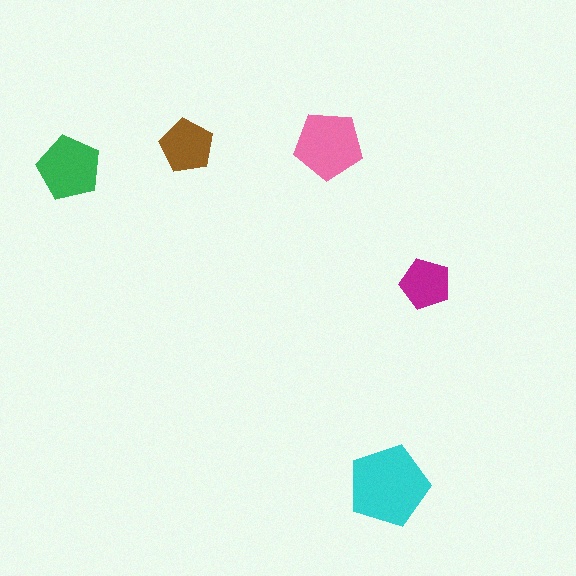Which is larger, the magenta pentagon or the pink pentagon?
The pink one.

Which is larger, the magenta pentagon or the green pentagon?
The green one.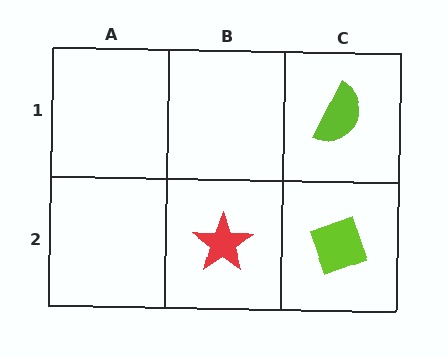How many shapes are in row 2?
2 shapes.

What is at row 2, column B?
A red star.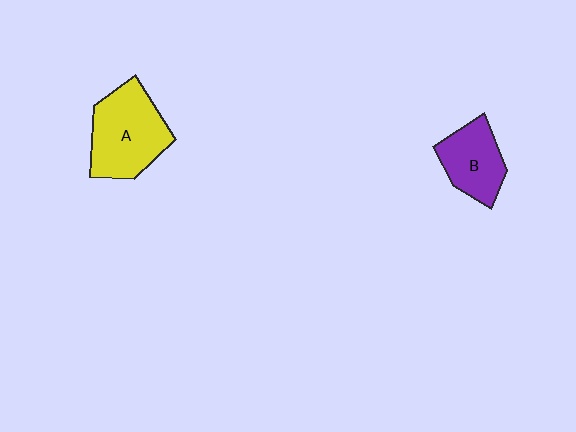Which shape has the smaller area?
Shape B (purple).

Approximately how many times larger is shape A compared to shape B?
Approximately 1.5 times.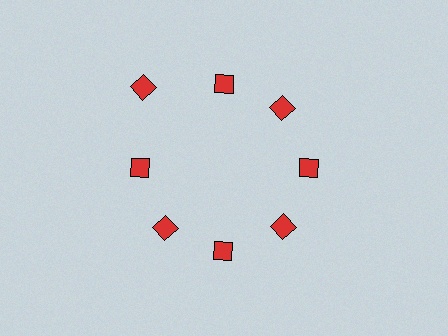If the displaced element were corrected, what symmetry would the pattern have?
It would have 8-fold rotational symmetry — the pattern would map onto itself every 45 degrees.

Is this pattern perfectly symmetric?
No. The 8 red diamonds are arranged in a ring, but one element near the 10 o'clock position is pushed outward from the center, breaking the 8-fold rotational symmetry.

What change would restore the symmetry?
The symmetry would be restored by moving it inward, back onto the ring so that all 8 diamonds sit at equal angles and equal distance from the center.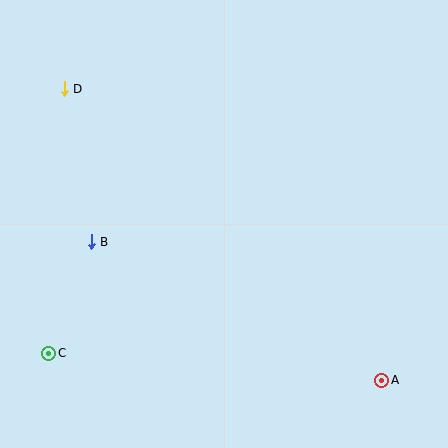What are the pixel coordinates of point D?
Point D is at (64, 89).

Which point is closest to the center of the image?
Point B at (91, 242) is closest to the center.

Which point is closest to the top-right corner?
Point A is closest to the top-right corner.